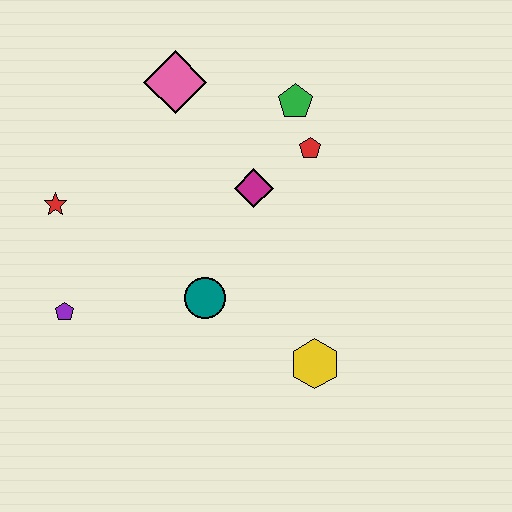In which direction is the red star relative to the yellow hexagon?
The red star is to the left of the yellow hexagon.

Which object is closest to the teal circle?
The magenta diamond is closest to the teal circle.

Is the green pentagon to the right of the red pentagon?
No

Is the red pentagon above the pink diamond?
No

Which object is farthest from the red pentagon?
The purple pentagon is farthest from the red pentagon.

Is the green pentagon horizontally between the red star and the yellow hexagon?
Yes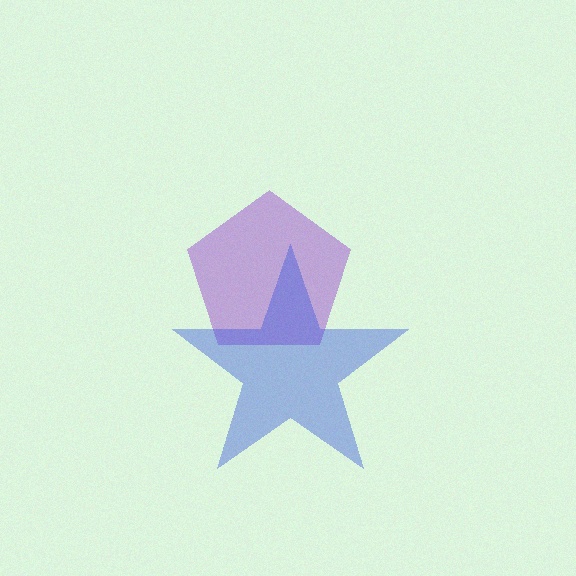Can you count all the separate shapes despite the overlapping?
Yes, there are 2 separate shapes.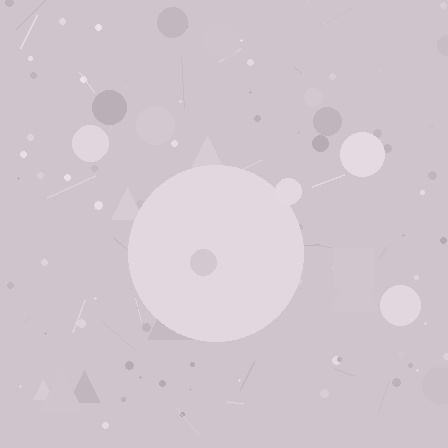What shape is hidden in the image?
A circle is hidden in the image.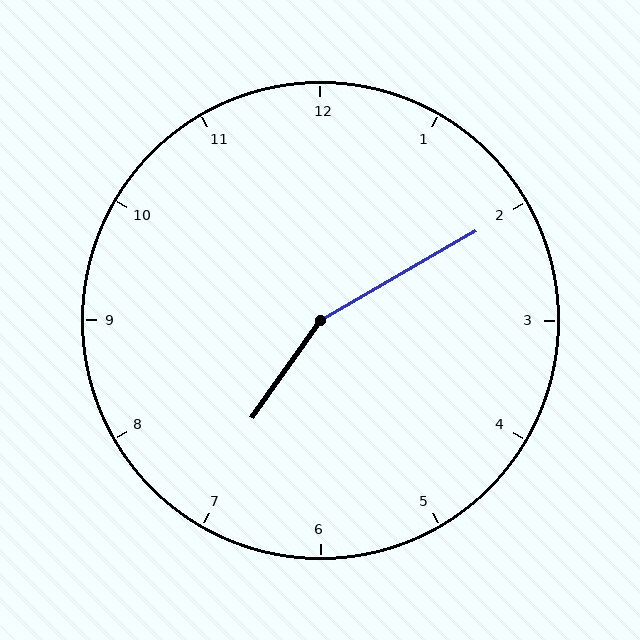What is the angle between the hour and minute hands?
Approximately 155 degrees.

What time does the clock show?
7:10.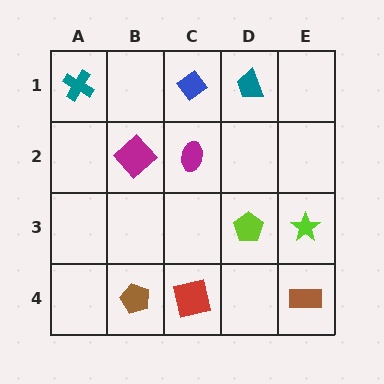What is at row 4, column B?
A brown pentagon.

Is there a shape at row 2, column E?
No, that cell is empty.